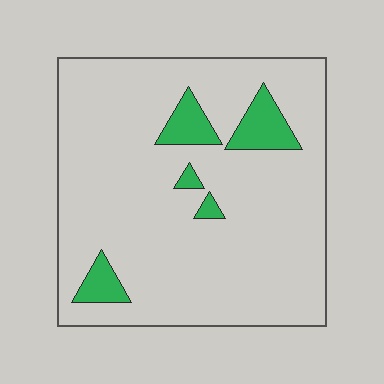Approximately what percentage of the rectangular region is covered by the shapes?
Approximately 10%.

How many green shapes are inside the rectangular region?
5.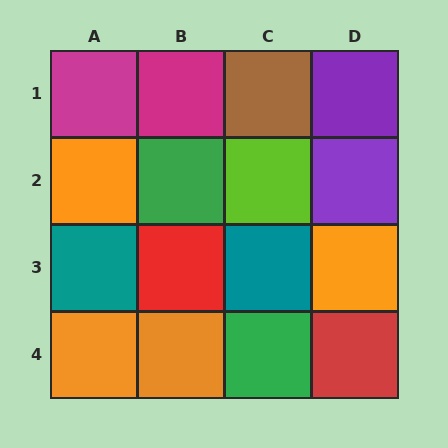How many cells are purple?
2 cells are purple.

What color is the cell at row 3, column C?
Teal.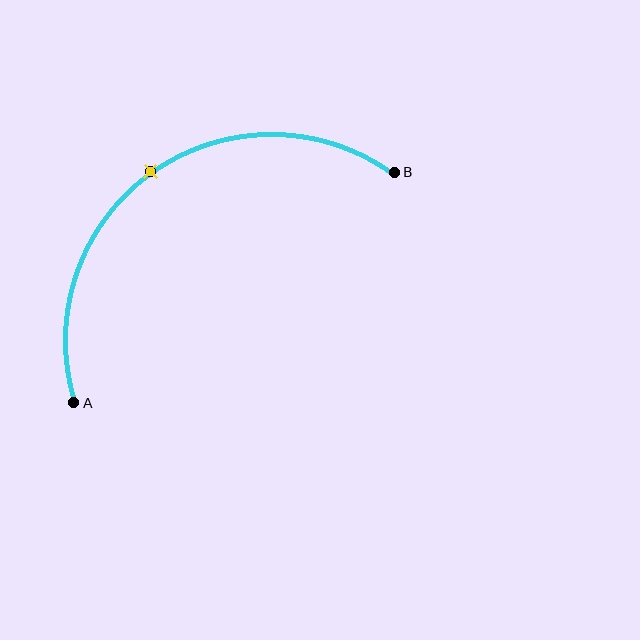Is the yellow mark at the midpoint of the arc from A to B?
Yes. The yellow mark lies on the arc at equal arc-length from both A and B — it is the arc midpoint.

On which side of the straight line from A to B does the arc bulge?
The arc bulges above and to the left of the straight line connecting A and B.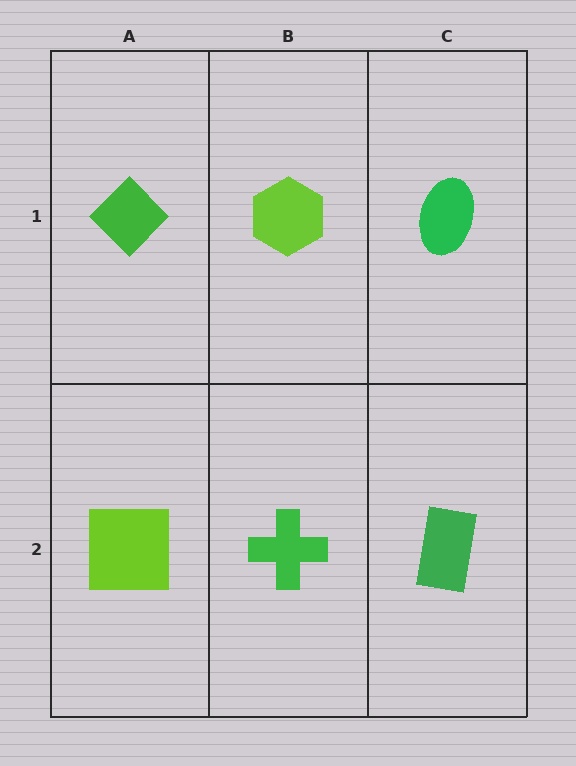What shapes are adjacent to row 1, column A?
A lime square (row 2, column A), a lime hexagon (row 1, column B).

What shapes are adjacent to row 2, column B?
A lime hexagon (row 1, column B), a lime square (row 2, column A), a green rectangle (row 2, column C).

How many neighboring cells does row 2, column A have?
2.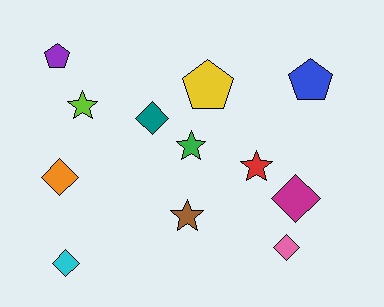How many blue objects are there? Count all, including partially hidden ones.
There is 1 blue object.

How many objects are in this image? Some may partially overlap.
There are 12 objects.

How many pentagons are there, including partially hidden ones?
There are 3 pentagons.